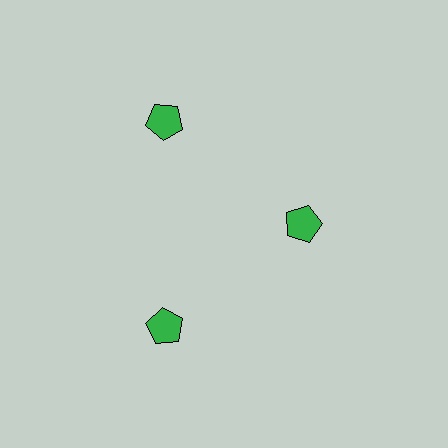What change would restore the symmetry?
The symmetry would be restored by moving it outward, back onto the ring so that all 3 pentagons sit at equal angles and equal distance from the center.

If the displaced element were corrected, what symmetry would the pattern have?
It would have 3-fold rotational symmetry — the pattern would map onto itself every 120 degrees.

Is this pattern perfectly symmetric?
No. The 3 green pentagons are arranged in a ring, but one element near the 3 o'clock position is pulled inward toward the center, breaking the 3-fold rotational symmetry.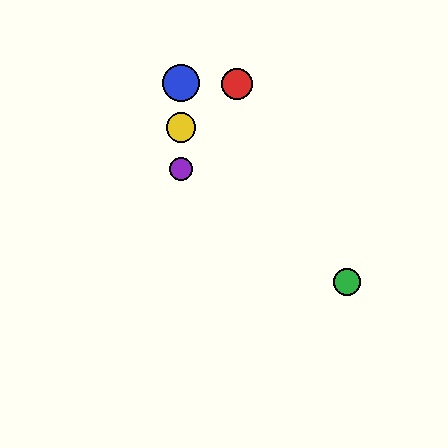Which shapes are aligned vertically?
The blue circle, the yellow circle, the purple circle are aligned vertically.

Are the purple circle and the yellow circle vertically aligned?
Yes, both are at x≈181.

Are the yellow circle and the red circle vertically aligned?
No, the yellow circle is at x≈181 and the red circle is at x≈237.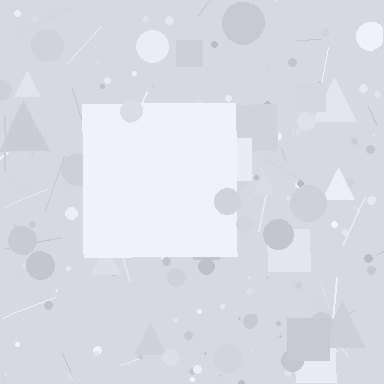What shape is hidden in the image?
A square is hidden in the image.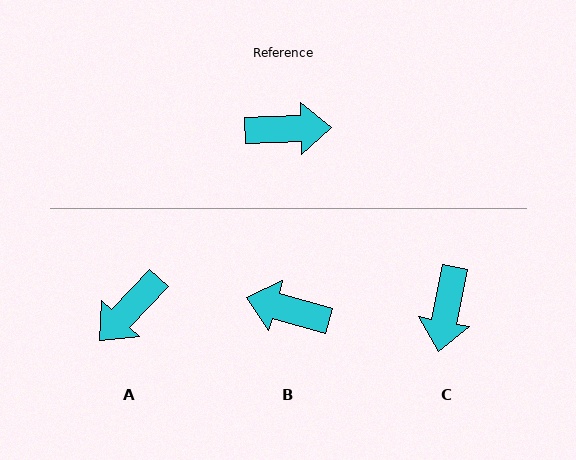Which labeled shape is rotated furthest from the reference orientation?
B, about 162 degrees away.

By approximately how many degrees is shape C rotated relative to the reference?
Approximately 103 degrees clockwise.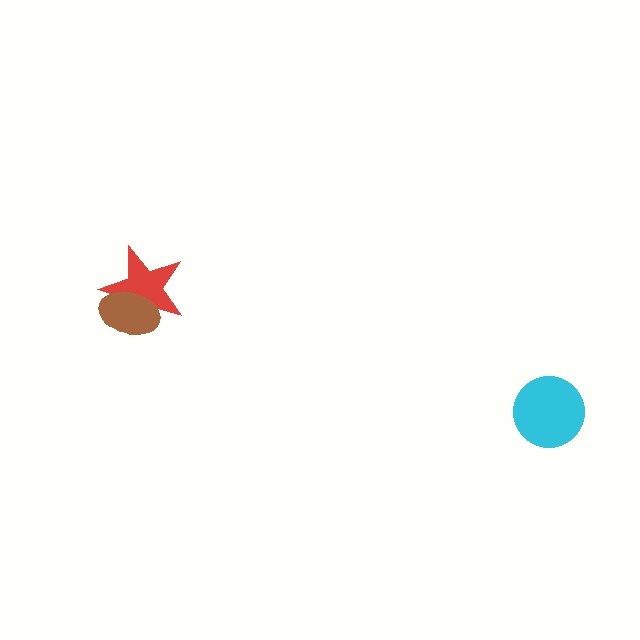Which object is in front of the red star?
The brown ellipse is in front of the red star.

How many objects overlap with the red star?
1 object overlaps with the red star.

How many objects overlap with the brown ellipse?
1 object overlaps with the brown ellipse.